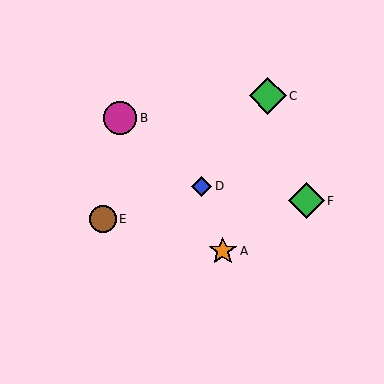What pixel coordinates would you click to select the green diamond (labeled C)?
Click at (268, 96) to select the green diamond C.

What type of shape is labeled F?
Shape F is a green diamond.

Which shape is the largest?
The green diamond (labeled C) is the largest.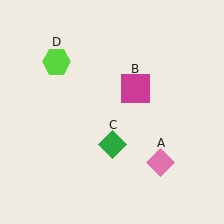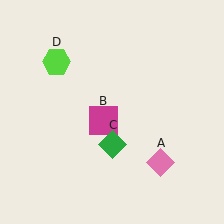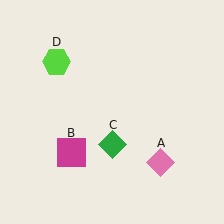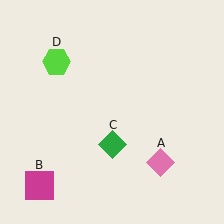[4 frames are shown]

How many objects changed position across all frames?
1 object changed position: magenta square (object B).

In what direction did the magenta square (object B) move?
The magenta square (object B) moved down and to the left.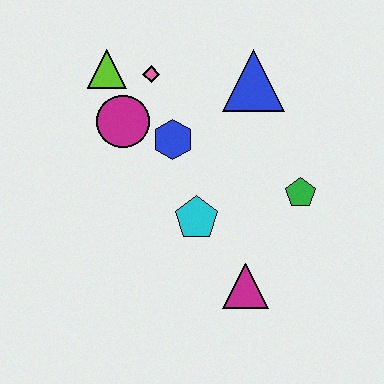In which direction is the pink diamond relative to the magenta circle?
The pink diamond is above the magenta circle.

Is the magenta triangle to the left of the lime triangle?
No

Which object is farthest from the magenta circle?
The magenta triangle is farthest from the magenta circle.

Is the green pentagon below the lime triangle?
Yes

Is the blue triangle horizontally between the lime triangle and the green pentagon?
Yes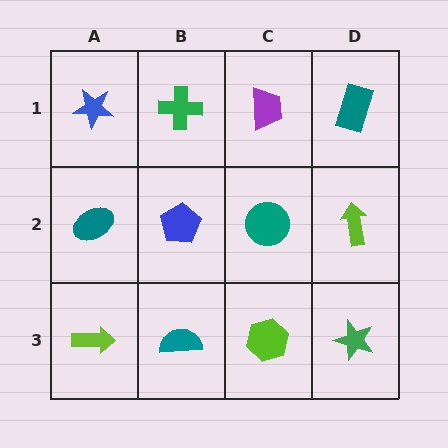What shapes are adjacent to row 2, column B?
A green cross (row 1, column B), a teal semicircle (row 3, column B), a teal ellipse (row 2, column A), a teal circle (row 2, column C).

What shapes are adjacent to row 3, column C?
A teal circle (row 2, column C), a teal semicircle (row 3, column B), a green star (row 3, column D).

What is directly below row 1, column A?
A teal ellipse.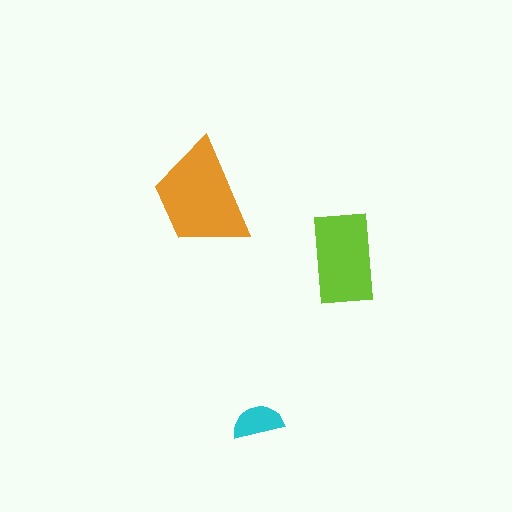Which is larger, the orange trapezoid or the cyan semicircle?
The orange trapezoid.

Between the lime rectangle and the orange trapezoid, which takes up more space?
The orange trapezoid.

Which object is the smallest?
The cyan semicircle.